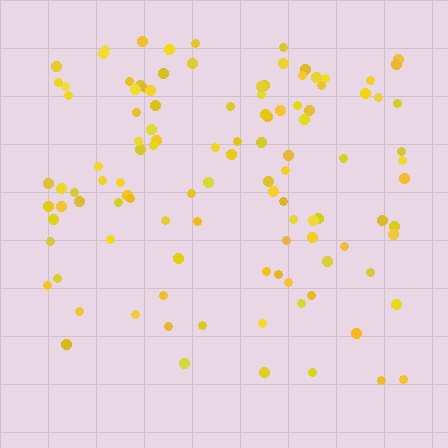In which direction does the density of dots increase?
From bottom to top, with the top side densest.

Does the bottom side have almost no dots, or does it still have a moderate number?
Still a moderate number, just noticeably fewer than the top.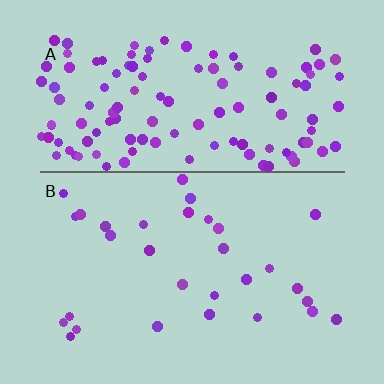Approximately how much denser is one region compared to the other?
Approximately 4.0× — region A over region B.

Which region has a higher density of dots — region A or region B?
A (the top).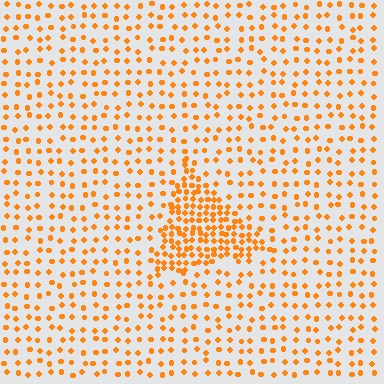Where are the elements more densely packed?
The elements are more densely packed inside the triangle boundary.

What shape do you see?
I see a triangle.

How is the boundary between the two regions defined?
The boundary is defined by a change in element density (approximately 2.5x ratio). All elements are the same color, size, and shape.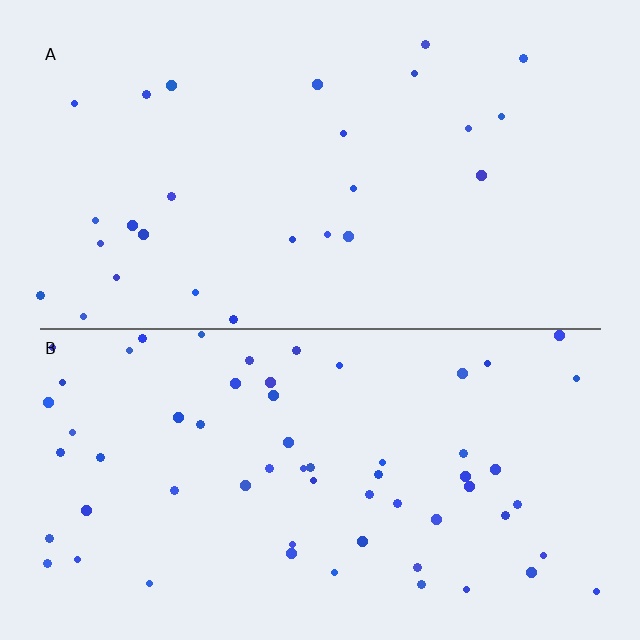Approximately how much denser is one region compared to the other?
Approximately 2.3× — region B over region A.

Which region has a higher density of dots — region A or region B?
B (the bottom).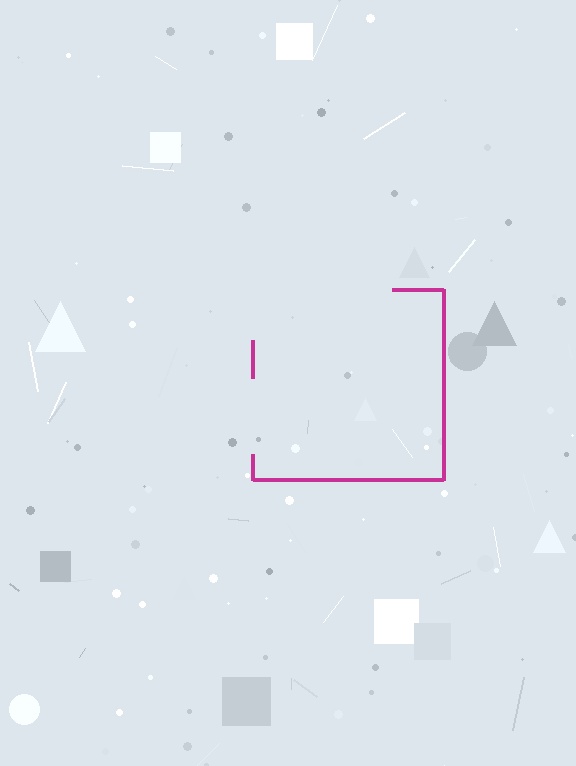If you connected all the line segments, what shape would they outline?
They would outline a square.